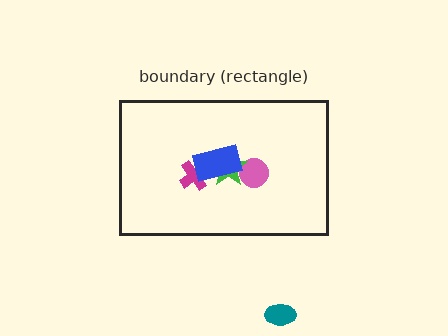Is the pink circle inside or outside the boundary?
Inside.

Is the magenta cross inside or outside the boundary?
Inside.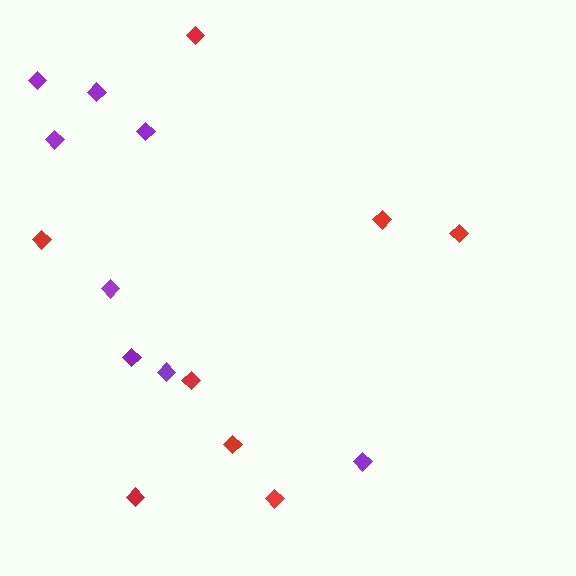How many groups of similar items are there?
There are 2 groups: one group of purple diamonds (8) and one group of red diamonds (8).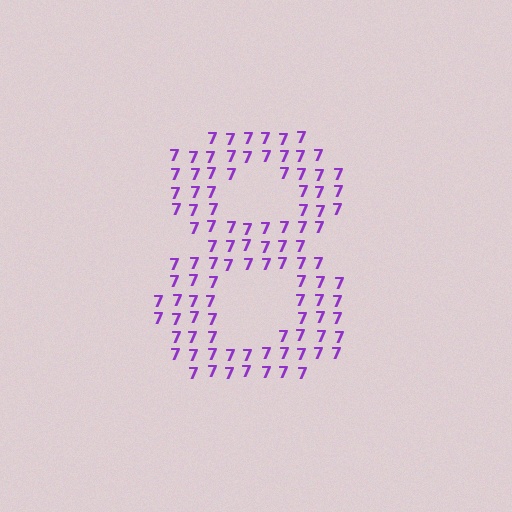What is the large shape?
The large shape is the digit 8.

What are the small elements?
The small elements are digit 7's.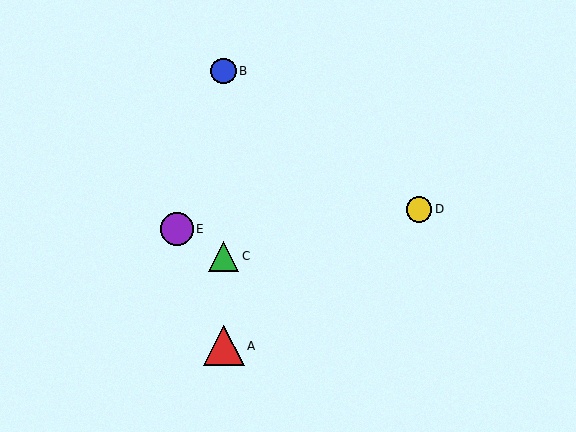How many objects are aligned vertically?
3 objects (A, B, C) are aligned vertically.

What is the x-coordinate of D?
Object D is at x≈419.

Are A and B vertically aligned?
Yes, both are at x≈224.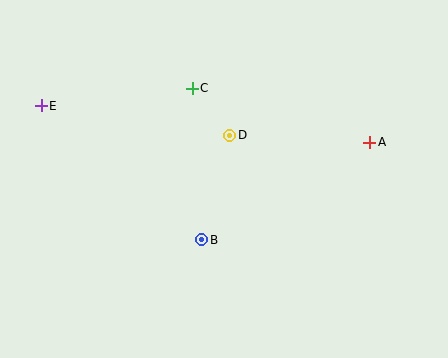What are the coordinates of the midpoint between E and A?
The midpoint between E and A is at (205, 124).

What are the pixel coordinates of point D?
Point D is at (230, 135).